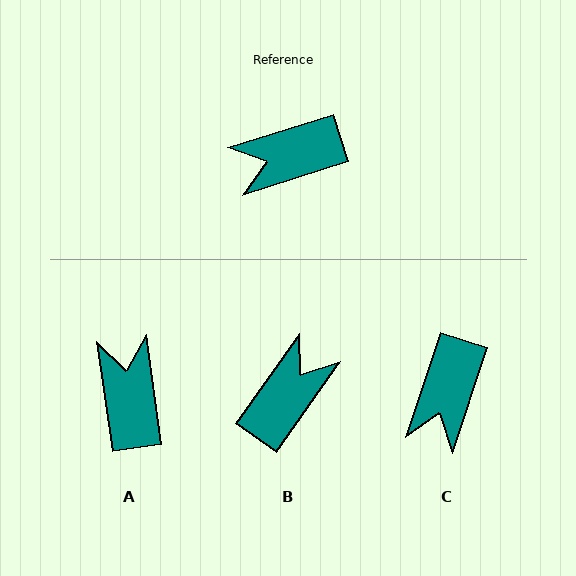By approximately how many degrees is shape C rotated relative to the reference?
Approximately 54 degrees counter-clockwise.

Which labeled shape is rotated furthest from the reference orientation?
B, about 142 degrees away.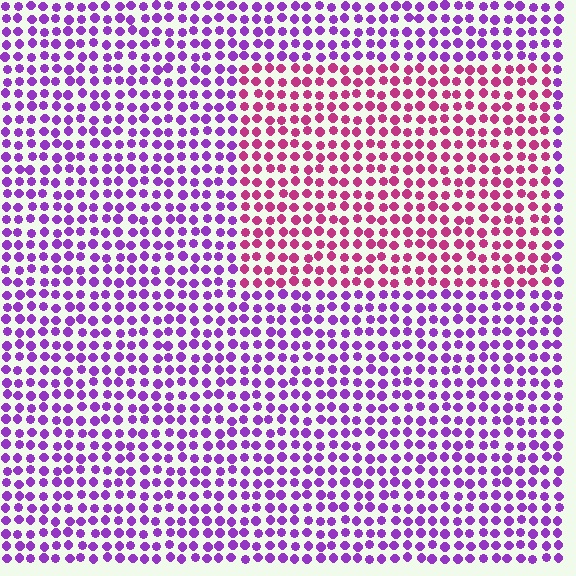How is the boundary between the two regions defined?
The boundary is defined purely by a slight shift in hue (about 47 degrees). Spacing, size, and orientation are identical on both sides.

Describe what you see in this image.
The image is filled with small purple elements in a uniform arrangement. A rectangle-shaped region is visible where the elements are tinted to a slightly different hue, forming a subtle color boundary.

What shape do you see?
I see a rectangle.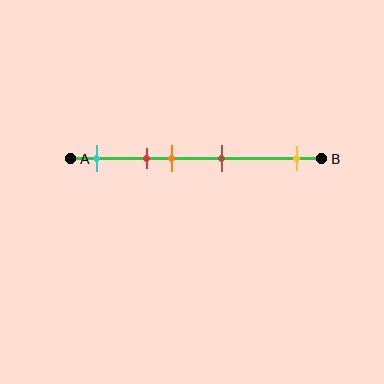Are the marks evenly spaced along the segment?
No, the marks are not evenly spaced.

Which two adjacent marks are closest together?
The red and orange marks are the closest adjacent pair.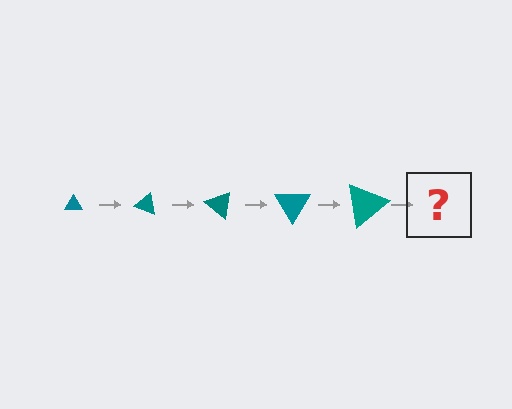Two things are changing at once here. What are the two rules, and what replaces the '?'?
The two rules are that the triangle grows larger each step and it rotates 20 degrees each step. The '?' should be a triangle, larger than the previous one and rotated 100 degrees from the start.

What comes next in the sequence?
The next element should be a triangle, larger than the previous one and rotated 100 degrees from the start.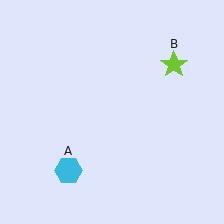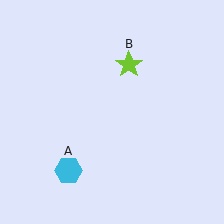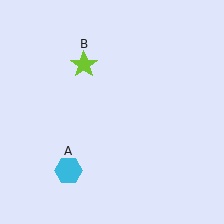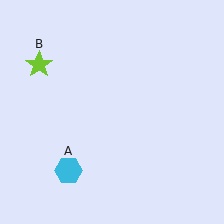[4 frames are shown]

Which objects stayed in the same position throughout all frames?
Cyan hexagon (object A) remained stationary.